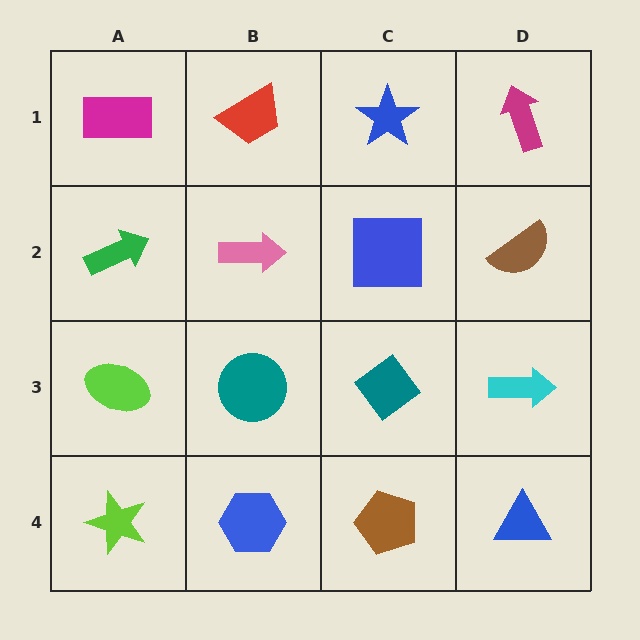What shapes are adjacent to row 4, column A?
A lime ellipse (row 3, column A), a blue hexagon (row 4, column B).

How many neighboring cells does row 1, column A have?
2.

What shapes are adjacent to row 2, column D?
A magenta arrow (row 1, column D), a cyan arrow (row 3, column D), a blue square (row 2, column C).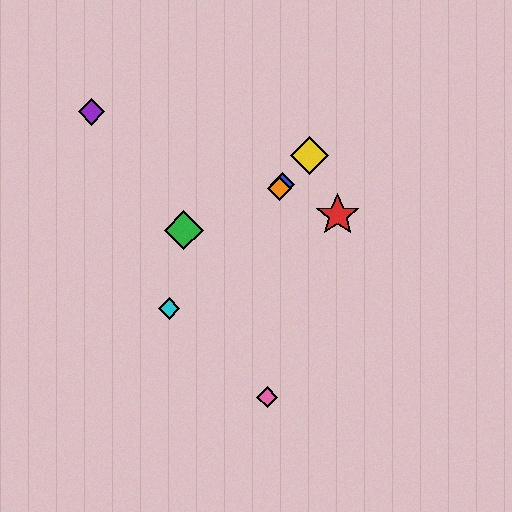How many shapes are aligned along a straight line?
4 shapes (the blue diamond, the yellow diamond, the orange diamond, the cyan diamond) are aligned along a straight line.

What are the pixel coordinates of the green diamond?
The green diamond is at (184, 230).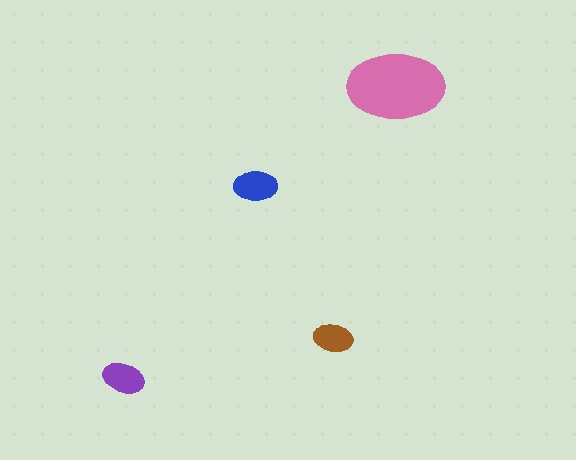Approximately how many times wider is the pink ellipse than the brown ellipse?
About 2.5 times wider.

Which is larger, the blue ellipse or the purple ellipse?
The blue one.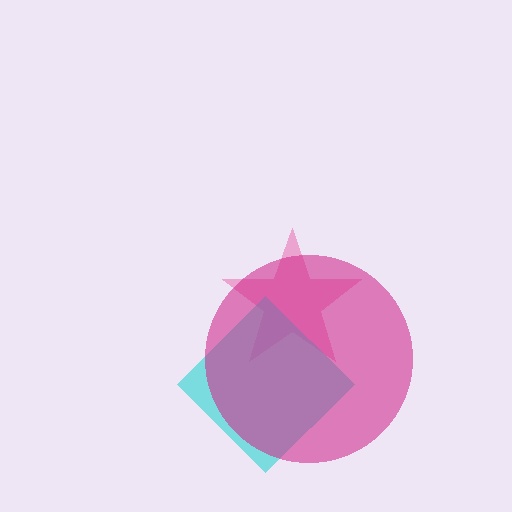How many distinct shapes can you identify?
There are 3 distinct shapes: a pink star, a cyan diamond, a magenta circle.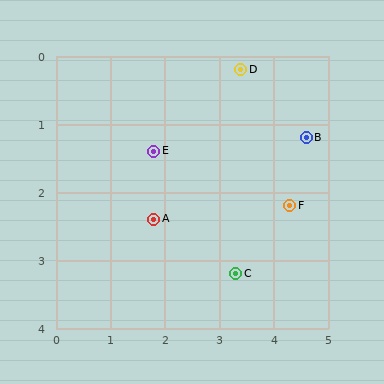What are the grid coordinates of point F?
Point F is at approximately (4.3, 2.2).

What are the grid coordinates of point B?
Point B is at approximately (4.6, 1.2).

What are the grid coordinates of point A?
Point A is at approximately (1.8, 2.4).